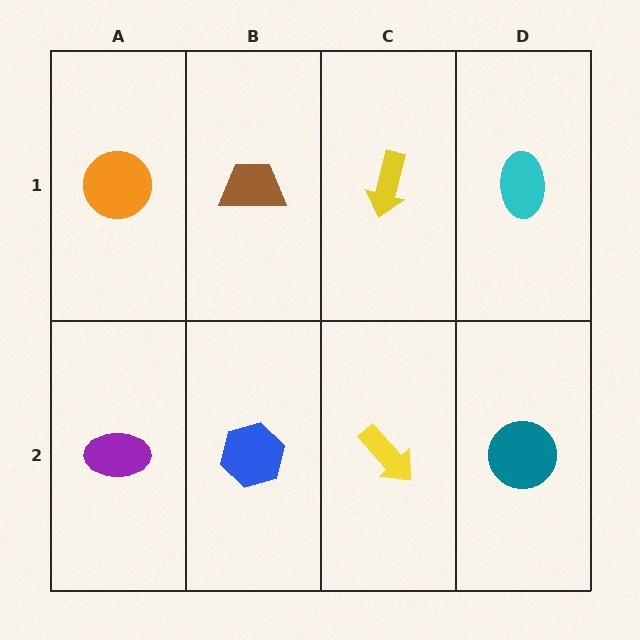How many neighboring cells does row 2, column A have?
2.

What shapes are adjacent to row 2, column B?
A brown trapezoid (row 1, column B), a purple ellipse (row 2, column A), a yellow arrow (row 2, column C).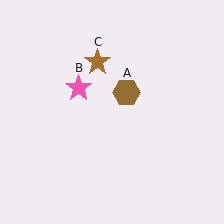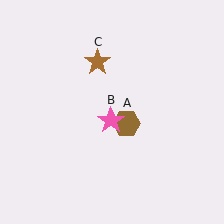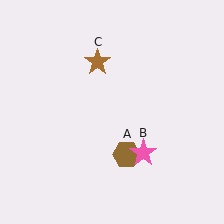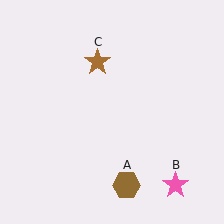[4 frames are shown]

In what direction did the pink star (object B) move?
The pink star (object B) moved down and to the right.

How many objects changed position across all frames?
2 objects changed position: brown hexagon (object A), pink star (object B).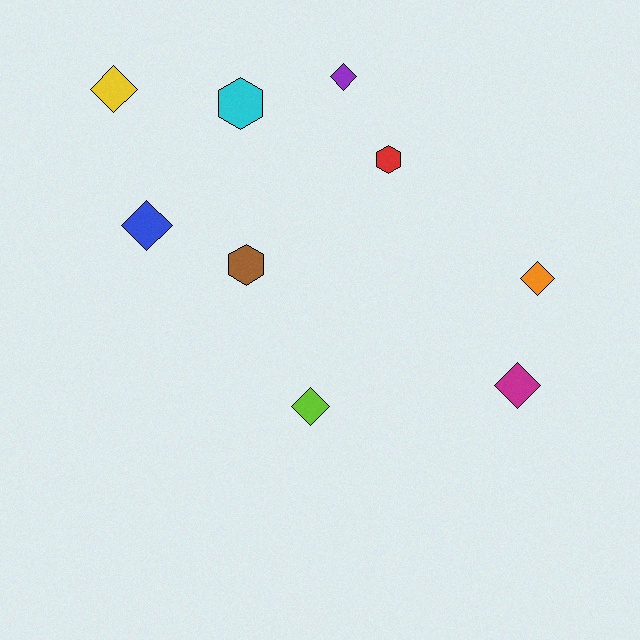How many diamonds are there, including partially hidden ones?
There are 6 diamonds.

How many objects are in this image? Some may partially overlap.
There are 9 objects.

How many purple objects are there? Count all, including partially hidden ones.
There is 1 purple object.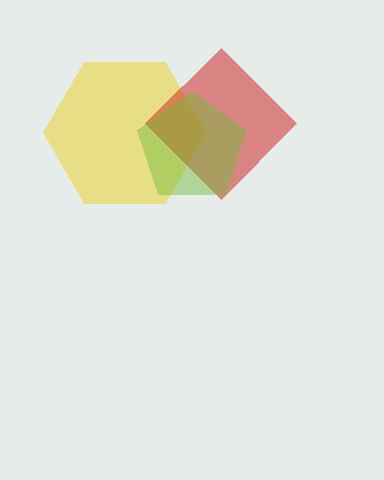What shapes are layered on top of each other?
The layered shapes are: a yellow hexagon, a red diamond, a lime pentagon.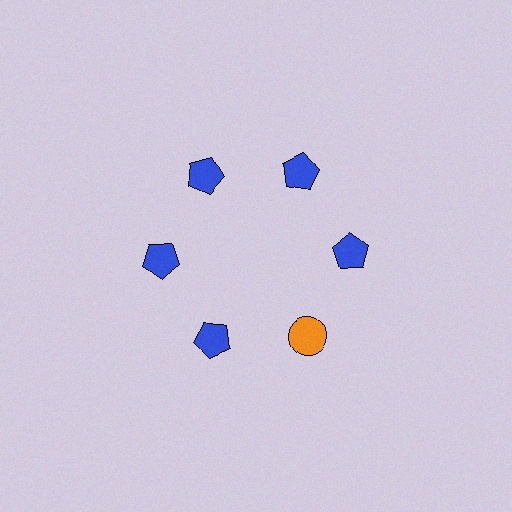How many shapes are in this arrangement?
There are 6 shapes arranged in a ring pattern.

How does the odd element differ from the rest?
It differs in both color (orange instead of blue) and shape (circle instead of pentagon).